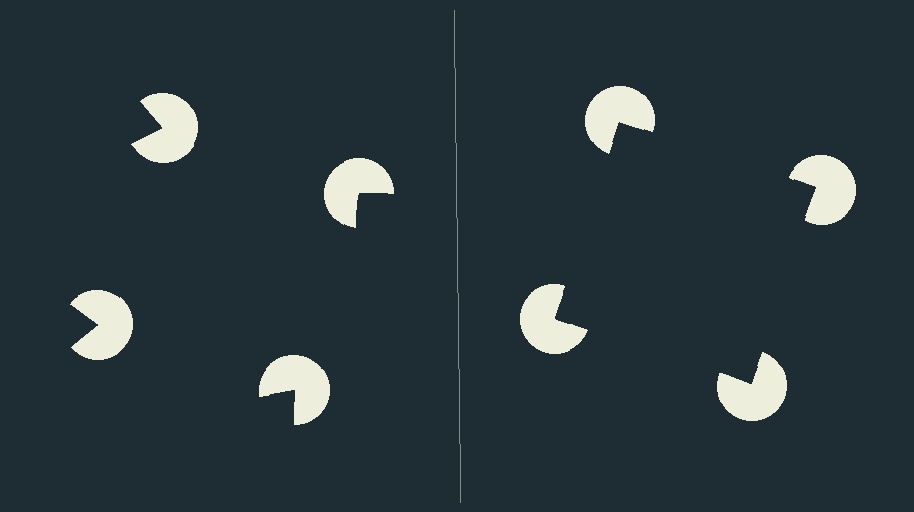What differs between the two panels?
The pac-man discs are positioned identically on both sides; only the wedge orientations differ. On the right they align to a square; on the left they are misaligned.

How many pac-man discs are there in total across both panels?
8 — 4 on each side.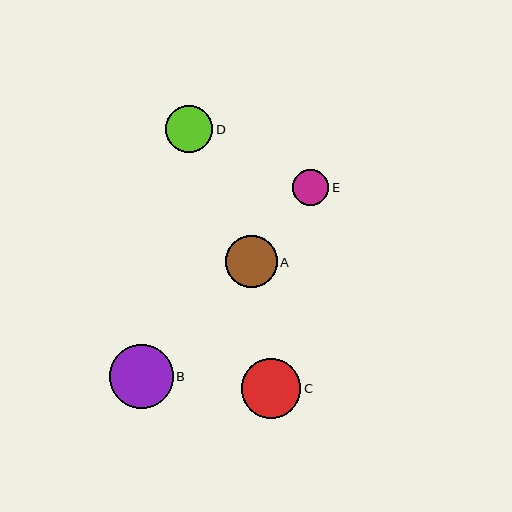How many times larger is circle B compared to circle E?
Circle B is approximately 1.8 times the size of circle E.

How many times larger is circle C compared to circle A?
Circle C is approximately 1.1 times the size of circle A.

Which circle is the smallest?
Circle E is the smallest with a size of approximately 36 pixels.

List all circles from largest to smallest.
From largest to smallest: B, C, A, D, E.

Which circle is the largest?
Circle B is the largest with a size of approximately 64 pixels.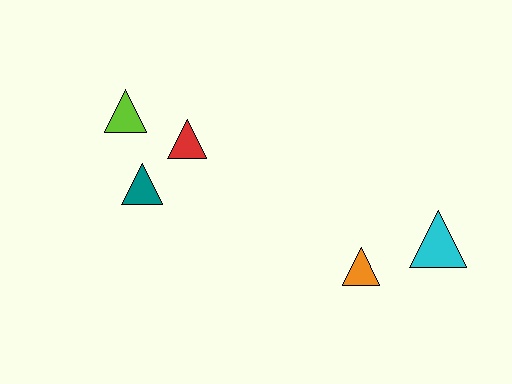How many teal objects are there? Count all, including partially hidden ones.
There is 1 teal object.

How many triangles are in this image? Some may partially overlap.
There are 5 triangles.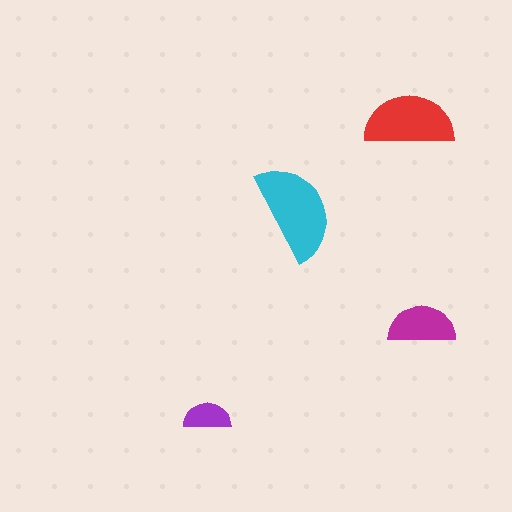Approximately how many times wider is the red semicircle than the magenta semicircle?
About 1.5 times wider.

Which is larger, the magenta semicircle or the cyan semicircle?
The cyan one.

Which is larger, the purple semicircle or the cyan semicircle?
The cyan one.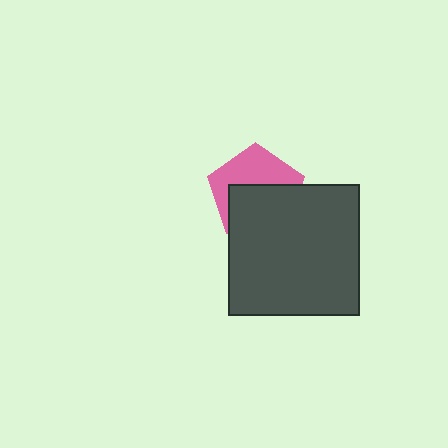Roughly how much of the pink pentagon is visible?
About half of it is visible (roughly 46%).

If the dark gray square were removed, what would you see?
You would see the complete pink pentagon.